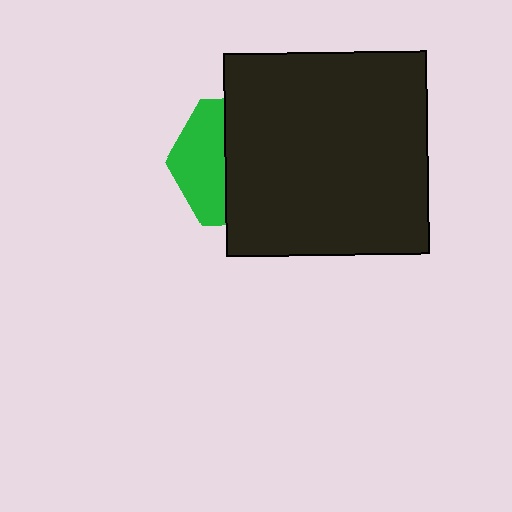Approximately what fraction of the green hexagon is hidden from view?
Roughly 62% of the green hexagon is hidden behind the black square.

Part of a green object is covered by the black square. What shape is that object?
It is a hexagon.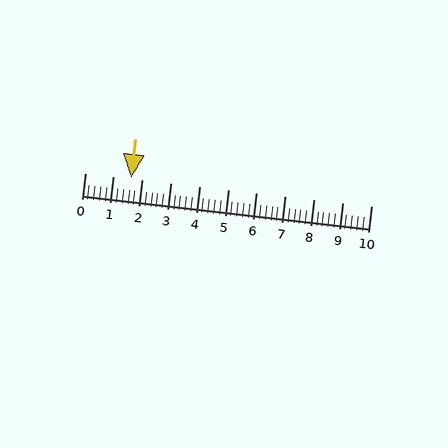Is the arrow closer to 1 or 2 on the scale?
The arrow is closer to 2.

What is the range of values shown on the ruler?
The ruler shows values from 0 to 10.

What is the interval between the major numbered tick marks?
The major tick marks are spaced 1 units apart.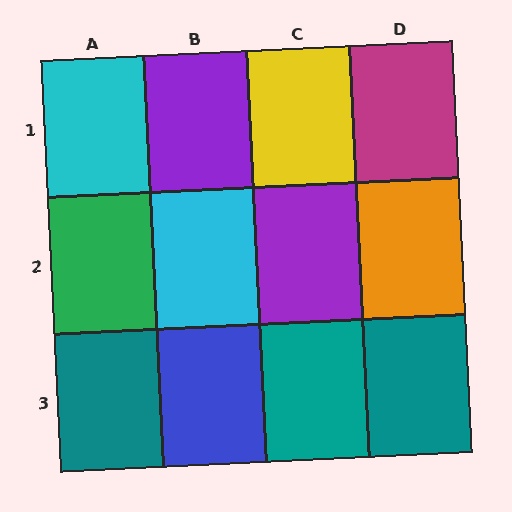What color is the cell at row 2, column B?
Cyan.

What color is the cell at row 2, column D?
Orange.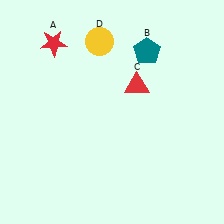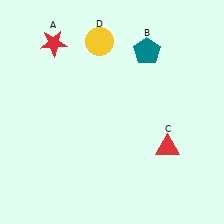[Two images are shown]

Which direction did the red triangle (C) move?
The red triangle (C) moved down.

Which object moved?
The red triangle (C) moved down.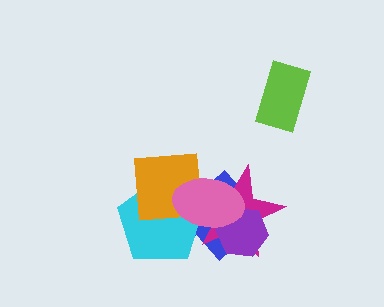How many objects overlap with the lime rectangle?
0 objects overlap with the lime rectangle.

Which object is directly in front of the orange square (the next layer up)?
The magenta star is directly in front of the orange square.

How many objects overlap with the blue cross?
5 objects overlap with the blue cross.